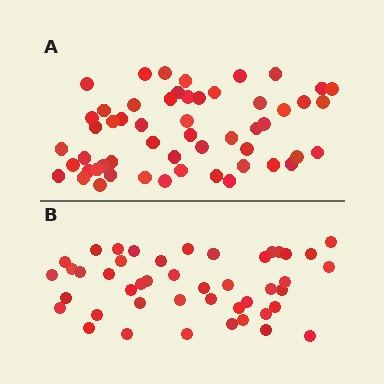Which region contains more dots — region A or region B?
Region A (the top region) has more dots.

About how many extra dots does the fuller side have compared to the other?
Region A has roughly 8 or so more dots than region B.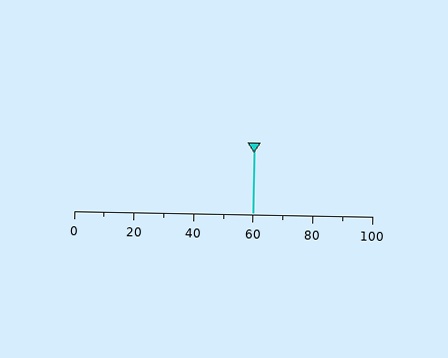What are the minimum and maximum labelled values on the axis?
The axis runs from 0 to 100.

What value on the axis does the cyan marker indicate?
The marker indicates approximately 60.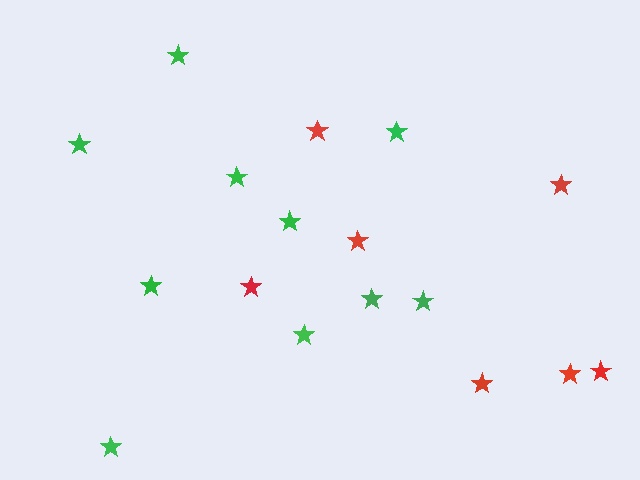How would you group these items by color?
There are 2 groups: one group of red stars (7) and one group of green stars (10).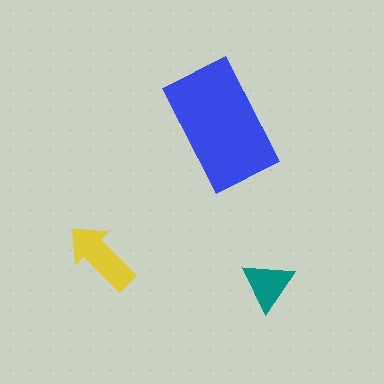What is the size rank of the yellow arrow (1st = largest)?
2nd.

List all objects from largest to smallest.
The blue rectangle, the yellow arrow, the teal triangle.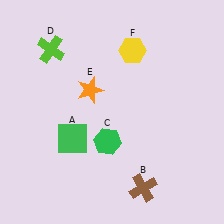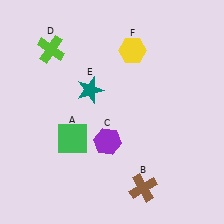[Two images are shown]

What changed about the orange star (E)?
In Image 1, E is orange. In Image 2, it changed to teal.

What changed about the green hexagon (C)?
In Image 1, C is green. In Image 2, it changed to purple.